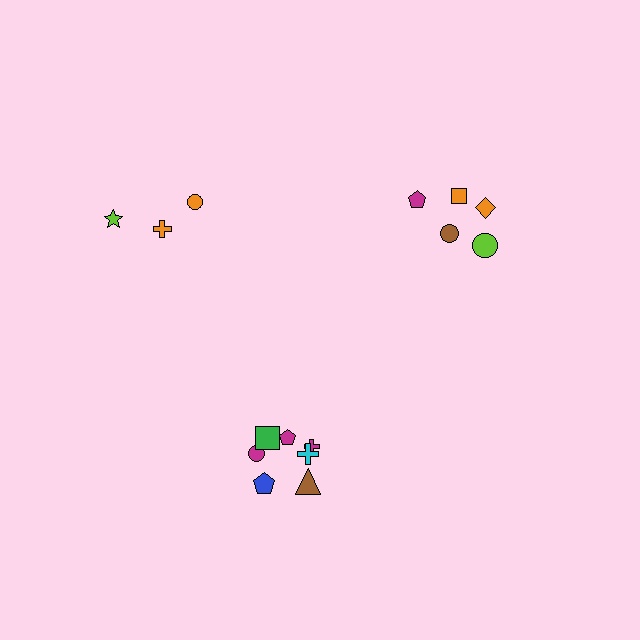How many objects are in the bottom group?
There are 7 objects.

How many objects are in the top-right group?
There are 5 objects.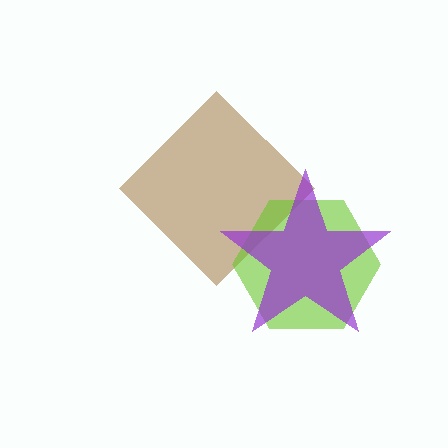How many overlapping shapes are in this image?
There are 3 overlapping shapes in the image.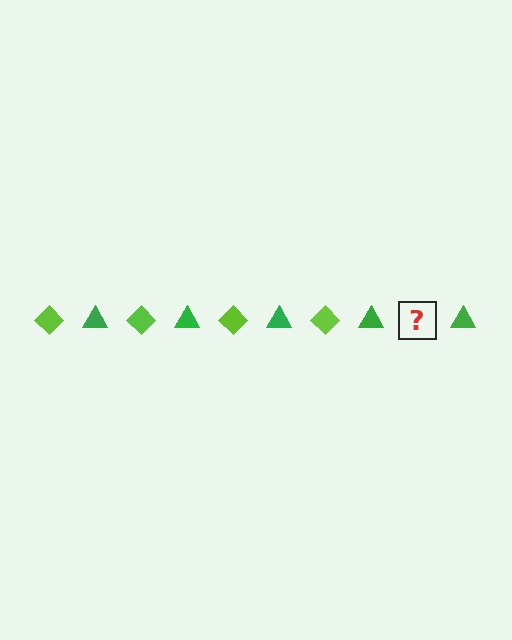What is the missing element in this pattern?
The missing element is a lime diamond.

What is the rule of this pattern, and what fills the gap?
The rule is that the pattern alternates between lime diamond and green triangle. The gap should be filled with a lime diamond.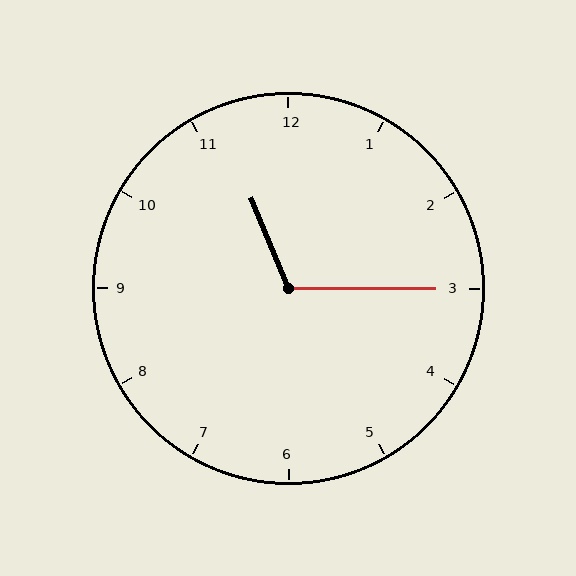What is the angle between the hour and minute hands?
Approximately 112 degrees.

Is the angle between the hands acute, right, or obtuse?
It is obtuse.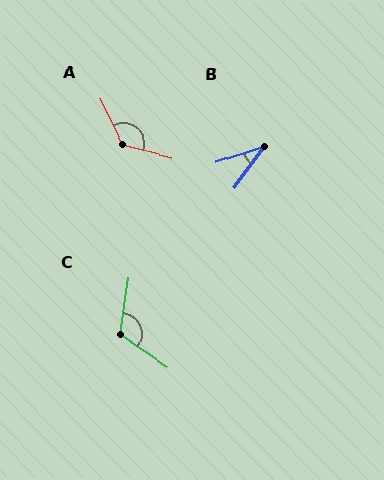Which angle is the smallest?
B, at approximately 35 degrees.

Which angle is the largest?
A, at approximately 131 degrees.